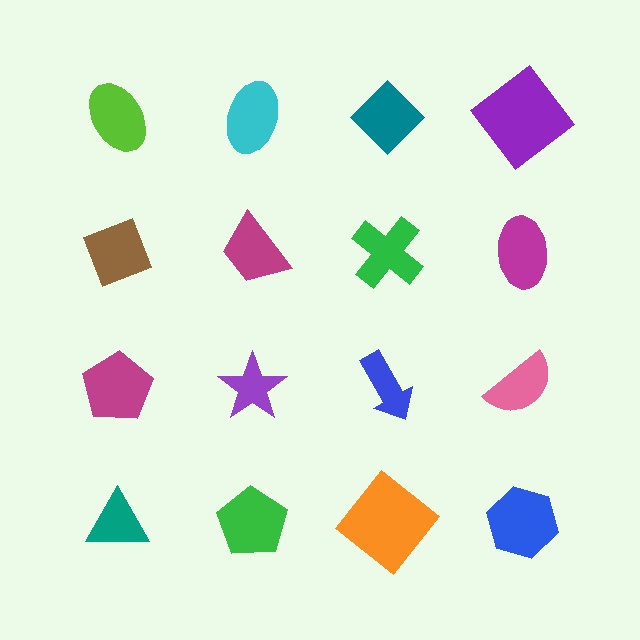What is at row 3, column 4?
A pink semicircle.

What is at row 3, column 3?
A blue arrow.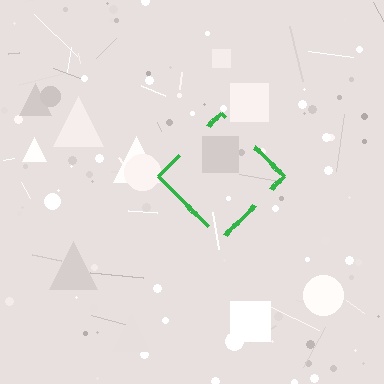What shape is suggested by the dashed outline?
The dashed outline suggests a diamond.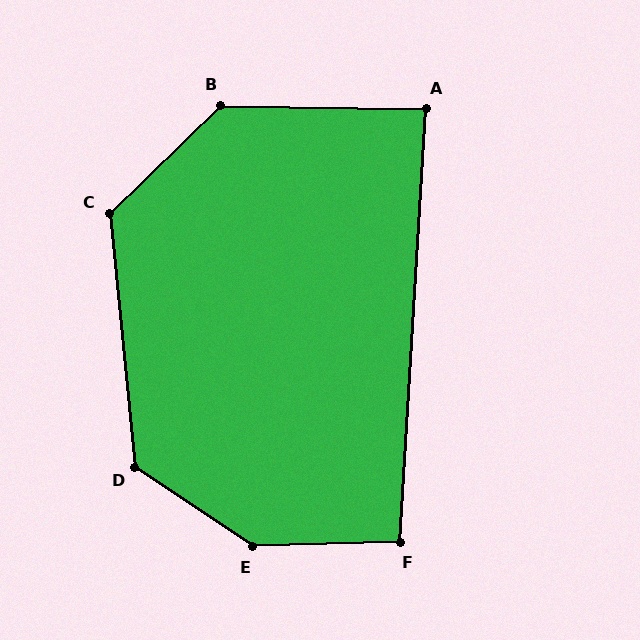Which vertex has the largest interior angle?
E, at approximately 144 degrees.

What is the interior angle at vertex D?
Approximately 130 degrees (obtuse).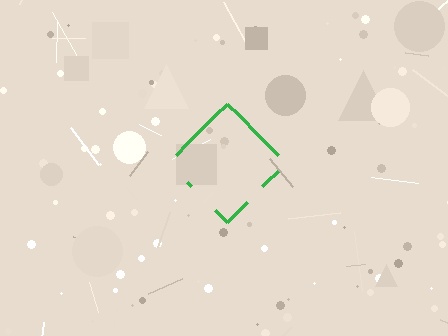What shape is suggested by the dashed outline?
The dashed outline suggests a diamond.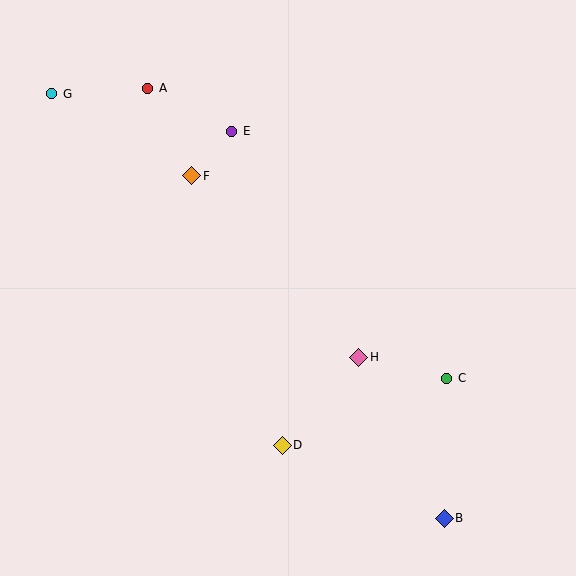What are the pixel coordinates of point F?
Point F is at (192, 176).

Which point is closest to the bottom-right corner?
Point B is closest to the bottom-right corner.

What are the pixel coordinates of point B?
Point B is at (444, 518).